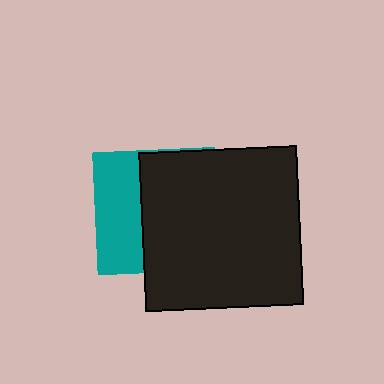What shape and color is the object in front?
The object in front is a black square.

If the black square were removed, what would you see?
You would see the complete teal square.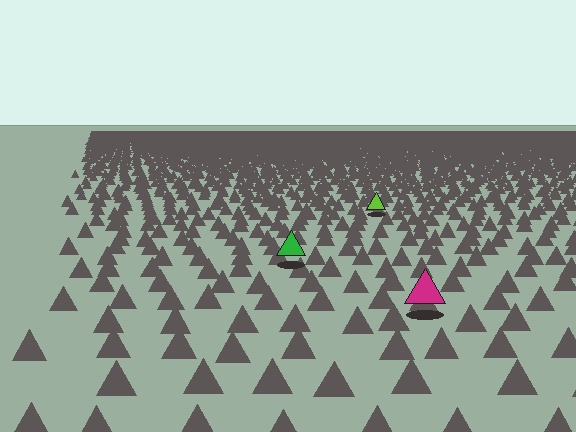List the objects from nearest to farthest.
From nearest to farthest: the magenta triangle, the green triangle, the lime triangle.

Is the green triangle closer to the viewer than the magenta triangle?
No. The magenta triangle is closer — you can tell from the texture gradient: the ground texture is coarser near it.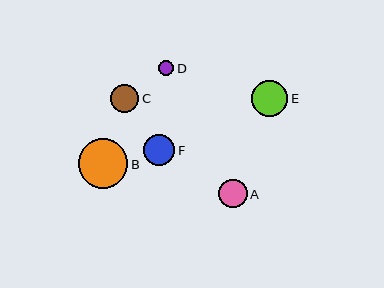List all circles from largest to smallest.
From largest to smallest: B, E, F, A, C, D.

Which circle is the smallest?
Circle D is the smallest with a size of approximately 15 pixels.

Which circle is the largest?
Circle B is the largest with a size of approximately 49 pixels.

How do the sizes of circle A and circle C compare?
Circle A and circle C are approximately the same size.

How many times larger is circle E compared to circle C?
Circle E is approximately 1.3 times the size of circle C.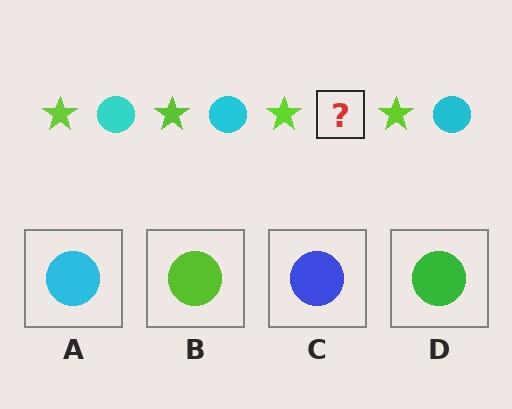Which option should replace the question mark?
Option A.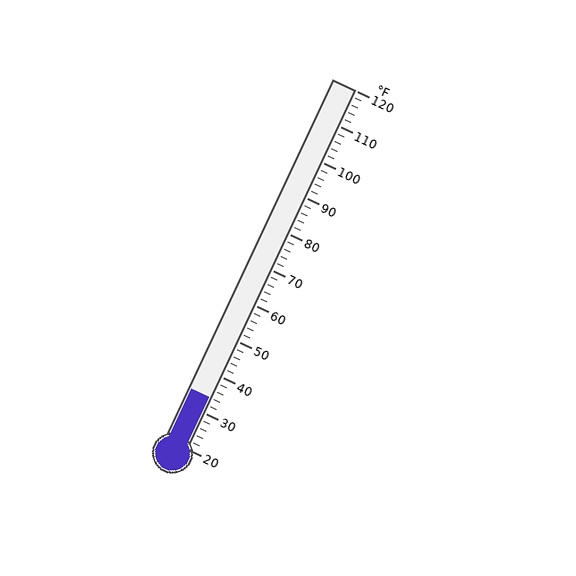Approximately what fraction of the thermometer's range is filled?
The thermometer is filled to approximately 15% of its range.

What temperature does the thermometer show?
The thermometer shows approximately 34°F.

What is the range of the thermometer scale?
The thermometer scale ranges from 20°F to 120°F.